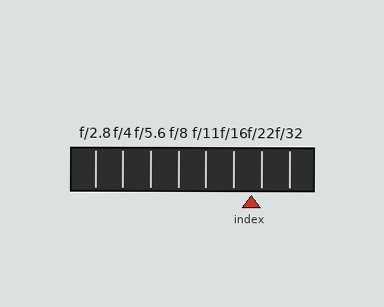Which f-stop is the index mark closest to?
The index mark is closest to f/22.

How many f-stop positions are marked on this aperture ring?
There are 8 f-stop positions marked.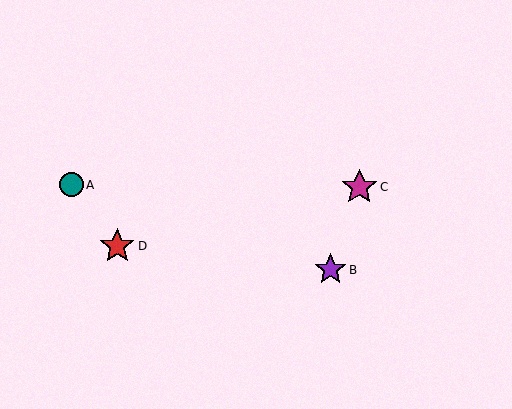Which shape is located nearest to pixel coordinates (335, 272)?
The purple star (labeled B) at (331, 270) is nearest to that location.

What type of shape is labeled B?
Shape B is a purple star.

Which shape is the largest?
The magenta star (labeled C) is the largest.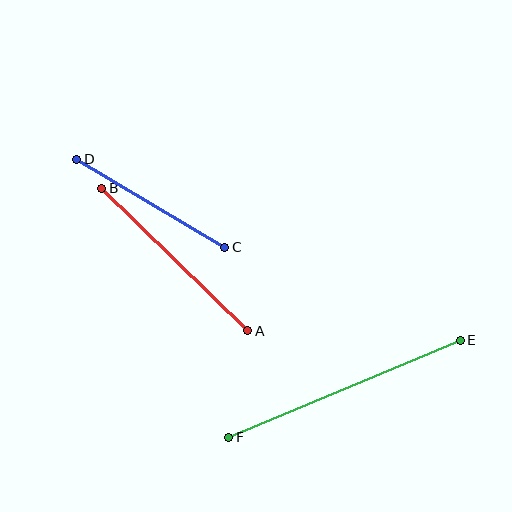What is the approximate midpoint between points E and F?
The midpoint is at approximately (344, 389) pixels.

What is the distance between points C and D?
The distance is approximately 172 pixels.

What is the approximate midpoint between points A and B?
The midpoint is at approximately (175, 259) pixels.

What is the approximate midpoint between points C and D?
The midpoint is at approximately (151, 203) pixels.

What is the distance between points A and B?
The distance is approximately 204 pixels.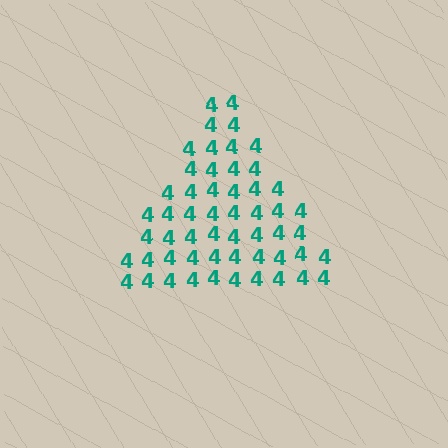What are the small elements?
The small elements are digit 4's.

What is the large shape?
The large shape is a triangle.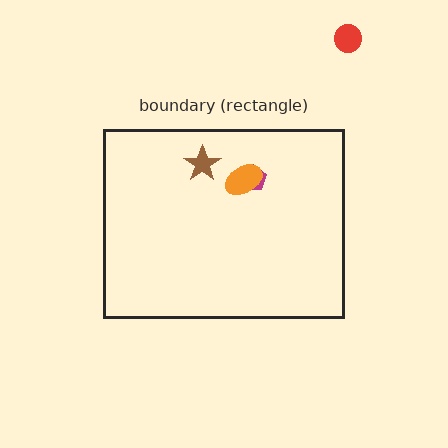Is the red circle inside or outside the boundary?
Outside.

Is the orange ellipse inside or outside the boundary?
Inside.